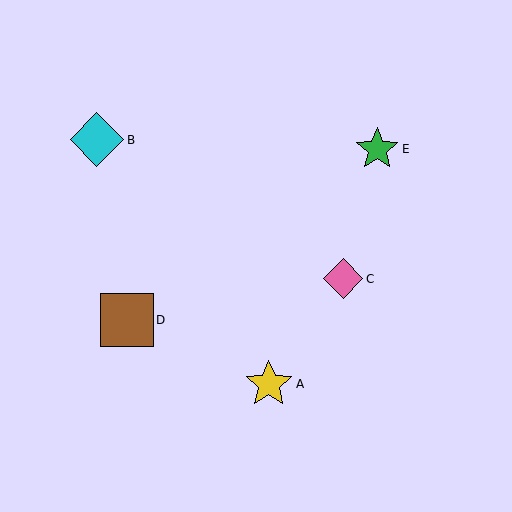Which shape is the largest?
The cyan diamond (labeled B) is the largest.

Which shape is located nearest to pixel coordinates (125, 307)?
The brown square (labeled D) at (127, 320) is nearest to that location.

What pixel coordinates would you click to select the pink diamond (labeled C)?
Click at (343, 279) to select the pink diamond C.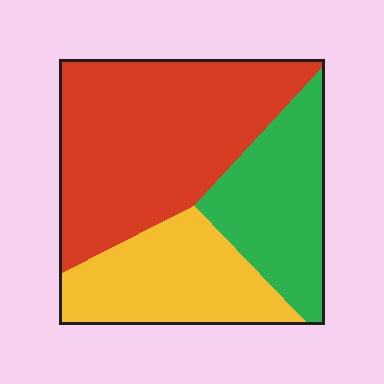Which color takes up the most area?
Red, at roughly 50%.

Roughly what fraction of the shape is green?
Green covers 25% of the shape.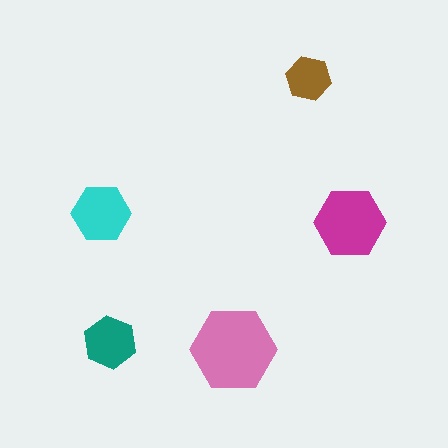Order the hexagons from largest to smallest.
the pink one, the magenta one, the cyan one, the teal one, the brown one.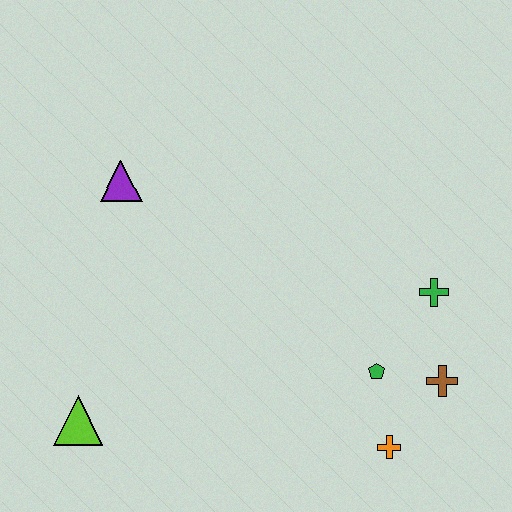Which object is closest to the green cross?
The brown cross is closest to the green cross.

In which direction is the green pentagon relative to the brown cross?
The green pentagon is to the left of the brown cross.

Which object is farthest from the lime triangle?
The green cross is farthest from the lime triangle.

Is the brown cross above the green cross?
No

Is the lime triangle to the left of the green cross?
Yes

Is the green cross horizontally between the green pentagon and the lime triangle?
No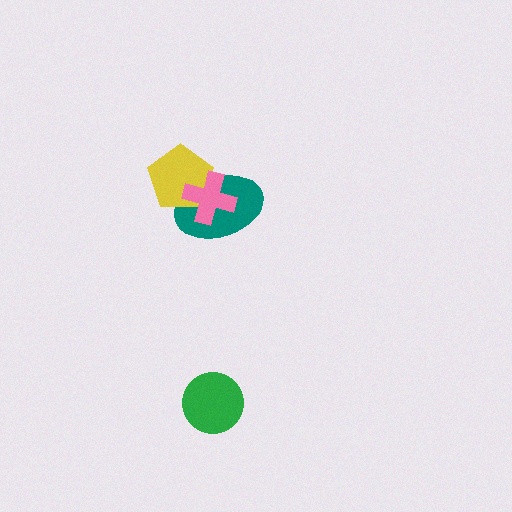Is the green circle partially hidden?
No, no other shape covers it.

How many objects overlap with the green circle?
0 objects overlap with the green circle.